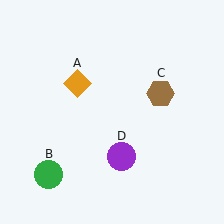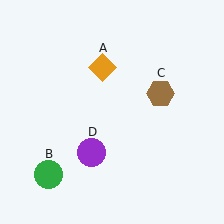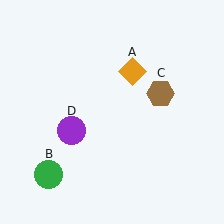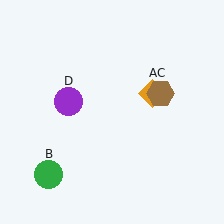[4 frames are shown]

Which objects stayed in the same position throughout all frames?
Green circle (object B) and brown hexagon (object C) remained stationary.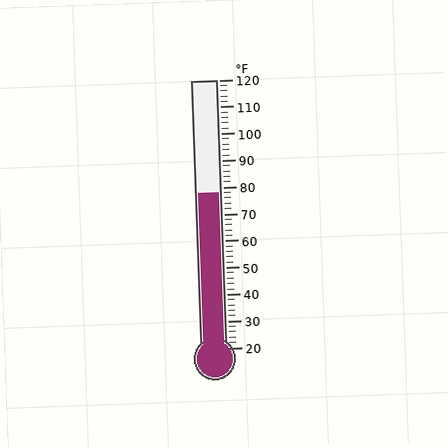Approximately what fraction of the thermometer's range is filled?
The thermometer is filled to approximately 60% of its range.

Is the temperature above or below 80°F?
The temperature is below 80°F.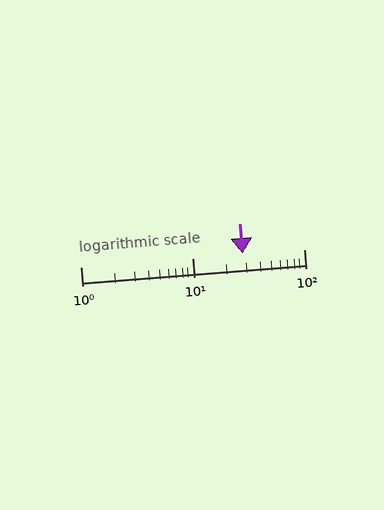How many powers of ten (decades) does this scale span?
The scale spans 2 decades, from 1 to 100.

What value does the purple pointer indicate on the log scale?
The pointer indicates approximately 28.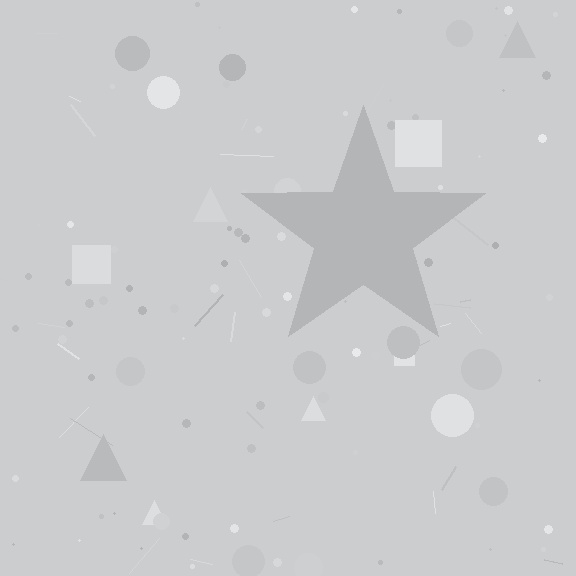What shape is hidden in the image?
A star is hidden in the image.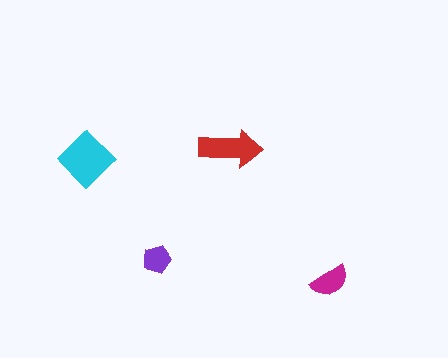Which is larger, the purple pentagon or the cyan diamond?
The cyan diamond.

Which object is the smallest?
The purple pentagon.